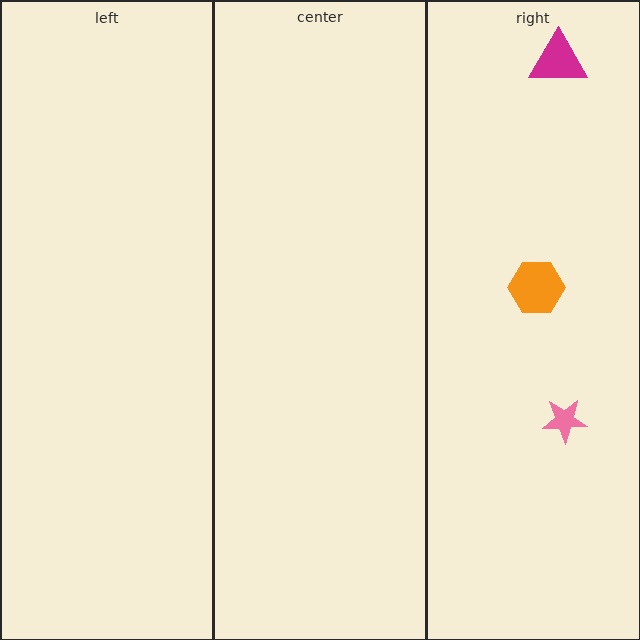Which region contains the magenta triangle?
The right region.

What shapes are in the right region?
The orange hexagon, the magenta triangle, the pink star.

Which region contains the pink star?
The right region.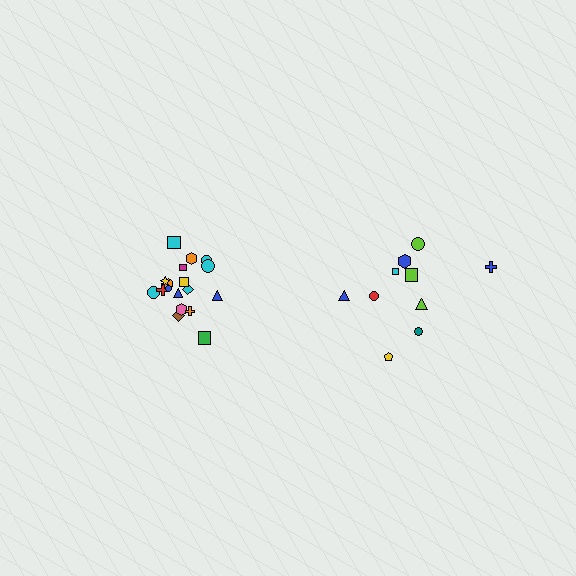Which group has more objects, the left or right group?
The left group.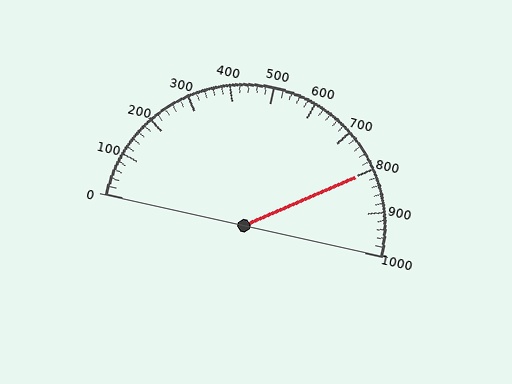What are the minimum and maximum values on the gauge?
The gauge ranges from 0 to 1000.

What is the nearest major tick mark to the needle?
The nearest major tick mark is 800.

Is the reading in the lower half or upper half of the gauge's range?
The reading is in the upper half of the range (0 to 1000).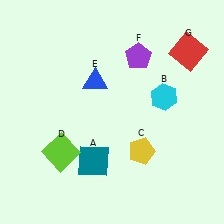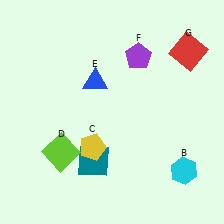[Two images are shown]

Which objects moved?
The objects that moved are: the cyan hexagon (B), the yellow pentagon (C).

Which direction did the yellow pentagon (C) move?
The yellow pentagon (C) moved left.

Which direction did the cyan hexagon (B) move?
The cyan hexagon (B) moved down.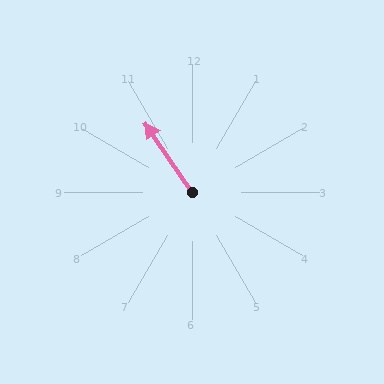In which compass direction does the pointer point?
Northwest.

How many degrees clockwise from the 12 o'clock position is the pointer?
Approximately 326 degrees.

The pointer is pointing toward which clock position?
Roughly 11 o'clock.